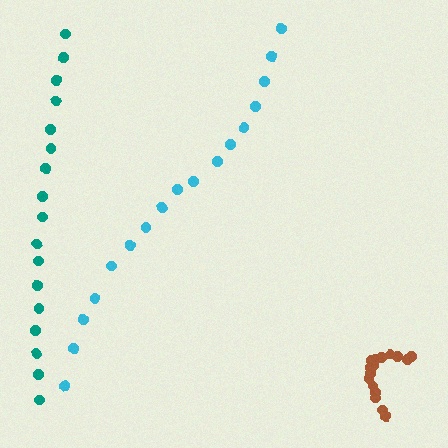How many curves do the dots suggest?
There are 3 distinct paths.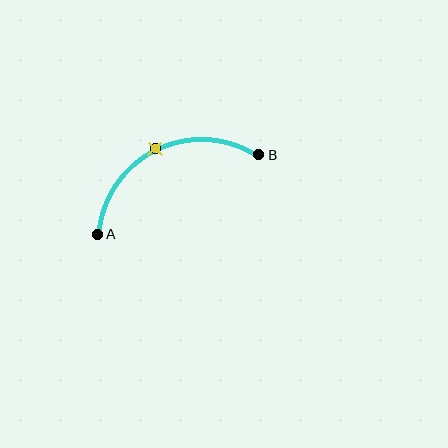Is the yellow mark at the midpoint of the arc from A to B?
Yes. The yellow mark lies on the arc at equal arc-length from both A and B — it is the arc midpoint.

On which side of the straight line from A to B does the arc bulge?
The arc bulges above the straight line connecting A and B.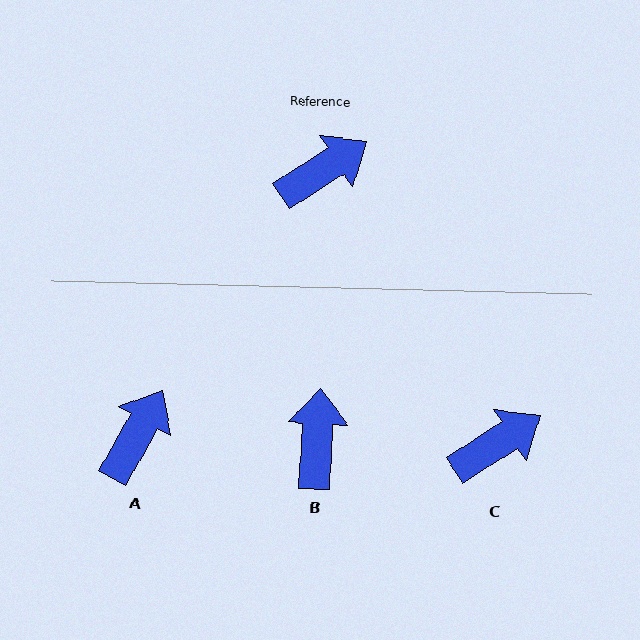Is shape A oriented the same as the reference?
No, it is off by about 28 degrees.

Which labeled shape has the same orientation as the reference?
C.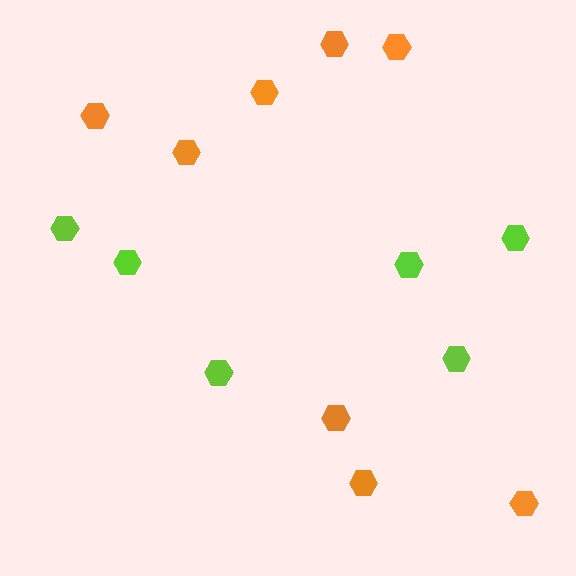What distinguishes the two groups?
There are 2 groups: one group of orange hexagons (8) and one group of lime hexagons (6).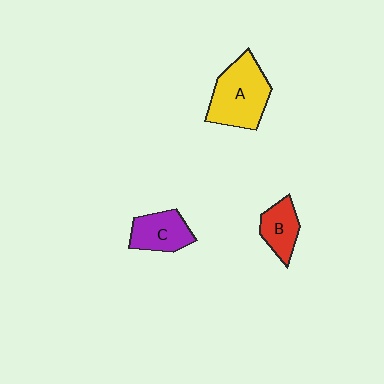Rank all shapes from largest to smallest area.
From largest to smallest: A (yellow), C (purple), B (red).